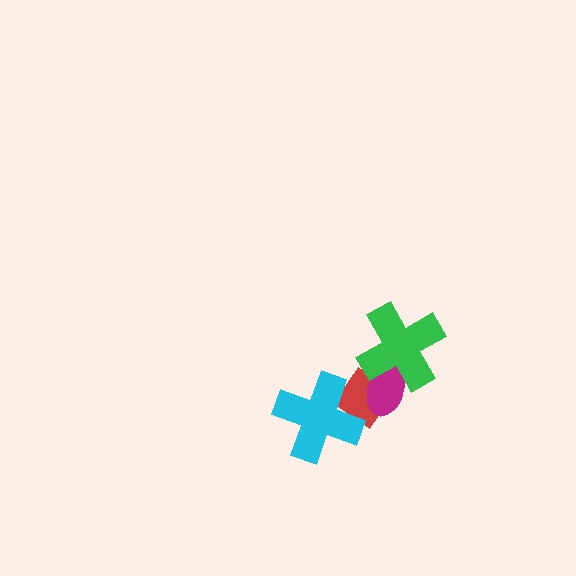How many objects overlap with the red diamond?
3 objects overlap with the red diamond.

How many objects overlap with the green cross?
2 objects overlap with the green cross.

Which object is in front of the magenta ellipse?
The green cross is in front of the magenta ellipse.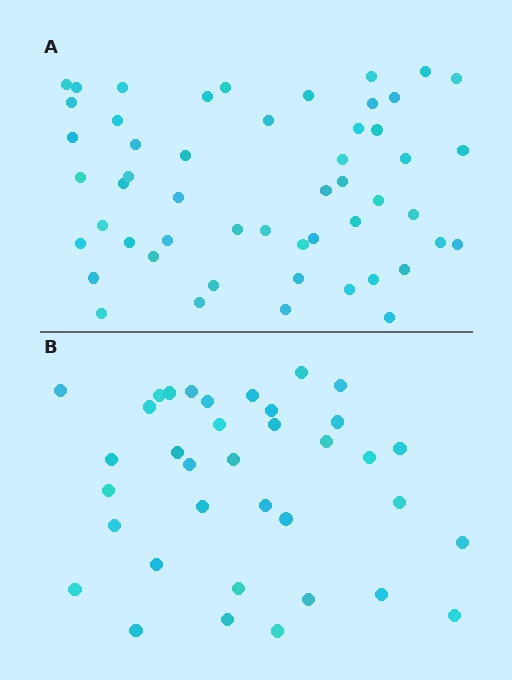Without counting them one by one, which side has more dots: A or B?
Region A (the top region) has more dots.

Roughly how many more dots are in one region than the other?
Region A has approximately 15 more dots than region B.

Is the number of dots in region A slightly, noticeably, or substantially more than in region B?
Region A has noticeably more, but not dramatically so. The ratio is roughly 1.4 to 1.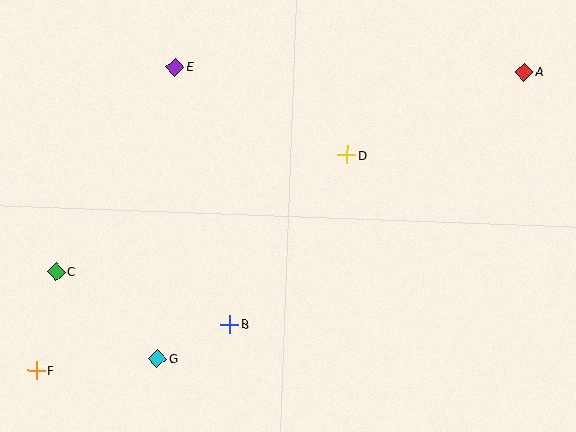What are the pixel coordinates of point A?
Point A is at (524, 72).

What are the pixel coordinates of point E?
Point E is at (175, 67).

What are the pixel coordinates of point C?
Point C is at (56, 272).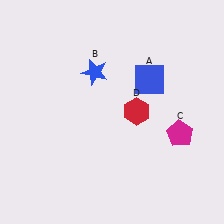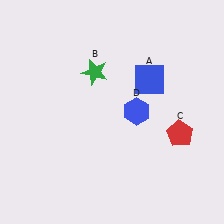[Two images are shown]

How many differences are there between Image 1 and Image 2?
There are 3 differences between the two images.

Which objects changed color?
B changed from blue to green. C changed from magenta to red. D changed from red to blue.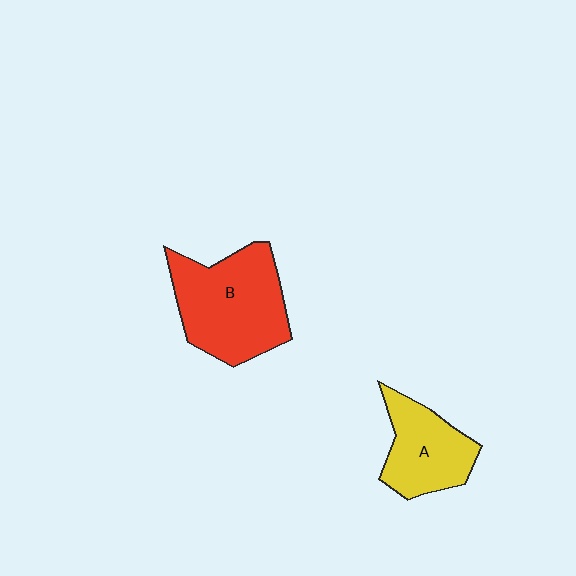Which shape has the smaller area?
Shape A (yellow).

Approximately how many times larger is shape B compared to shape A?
Approximately 1.5 times.